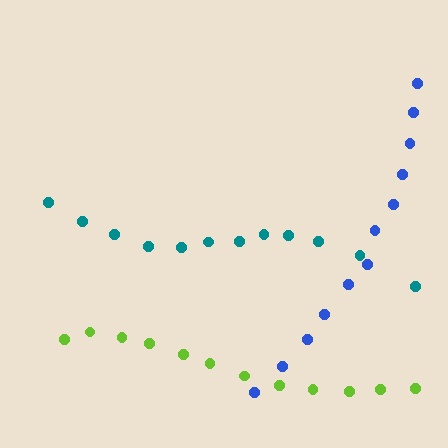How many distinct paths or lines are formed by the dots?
There are 3 distinct paths.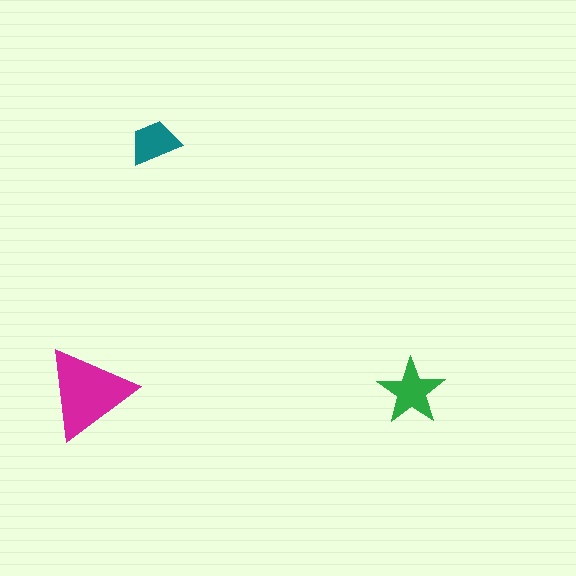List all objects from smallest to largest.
The teal trapezoid, the green star, the magenta triangle.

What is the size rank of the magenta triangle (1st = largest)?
1st.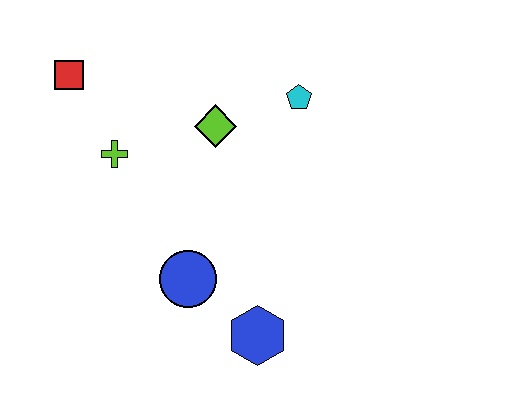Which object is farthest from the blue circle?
The red square is farthest from the blue circle.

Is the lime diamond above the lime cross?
Yes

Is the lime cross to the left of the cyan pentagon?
Yes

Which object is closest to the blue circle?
The blue hexagon is closest to the blue circle.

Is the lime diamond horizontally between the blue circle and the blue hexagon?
Yes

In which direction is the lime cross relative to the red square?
The lime cross is below the red square.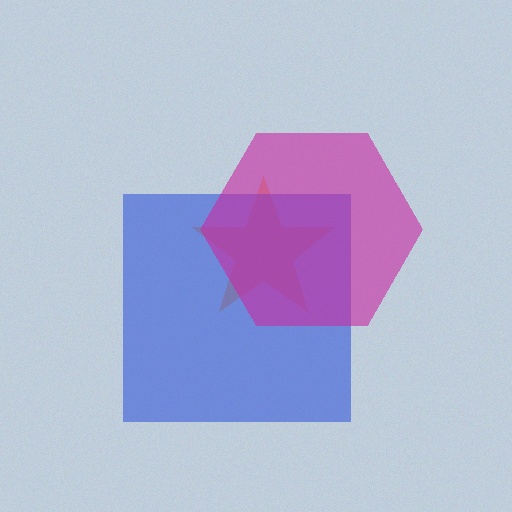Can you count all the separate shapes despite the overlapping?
Yes, there are 3 separate shapes.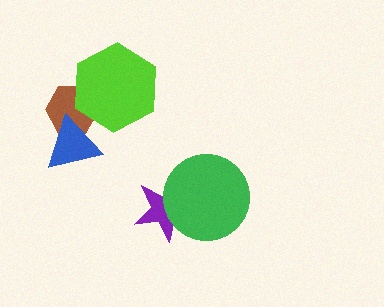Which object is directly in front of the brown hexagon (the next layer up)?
The blue triangle is directly in front of the brown hexagon.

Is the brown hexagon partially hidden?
Yes, it is partially covered by another shape.